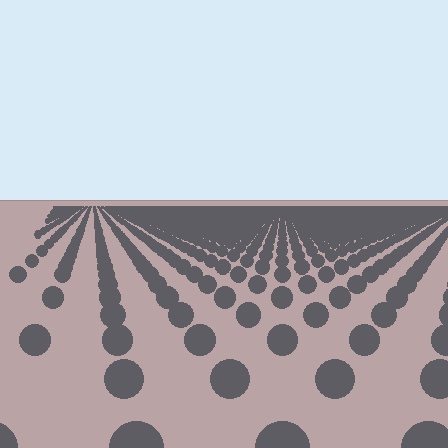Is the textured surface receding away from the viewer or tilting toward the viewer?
The surface is receding away from the viewer. Texture elements get smaller and denser toward the top.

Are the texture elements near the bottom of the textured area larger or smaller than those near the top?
Larger. Near the bottom, elements are closer to the viewer and appear at a bigger on-screen size.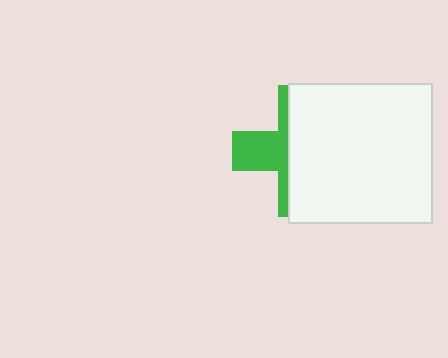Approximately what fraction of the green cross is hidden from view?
Roughly 65% of the green cross is hidden behind the white rectangle.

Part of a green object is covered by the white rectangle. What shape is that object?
It is a cross.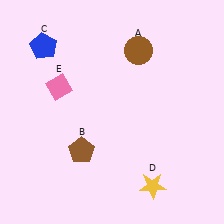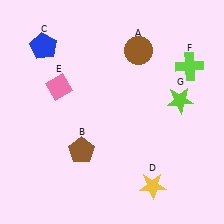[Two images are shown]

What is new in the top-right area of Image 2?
A lime cross (F) was added in the top-right area of Image 2.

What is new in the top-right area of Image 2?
A lime star (G) was added in the top-right area of Image 2.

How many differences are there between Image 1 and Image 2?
There are 2 differences between the two images.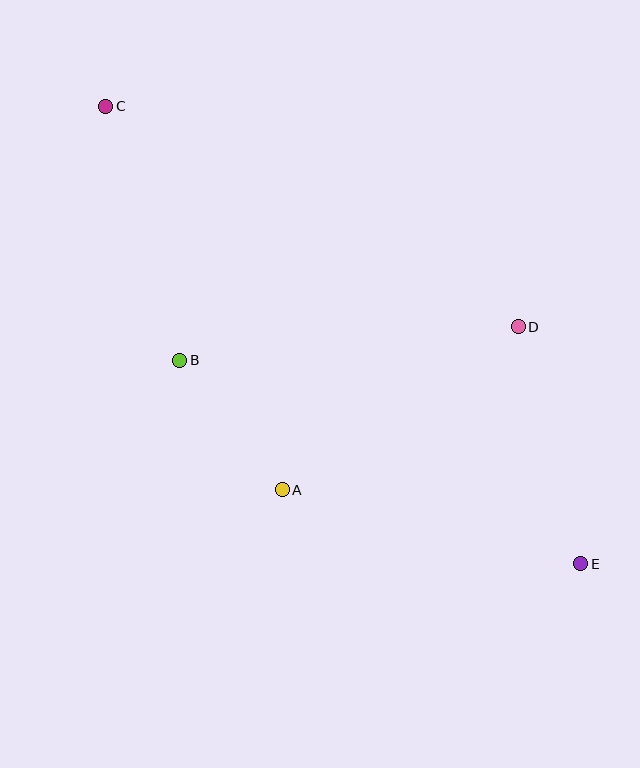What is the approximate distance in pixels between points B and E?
The distance between B and E is approximately 450 pixels.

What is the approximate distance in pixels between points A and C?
The distance between A and C is approximately 422 pixels.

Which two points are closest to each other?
Points A and B are closest to each other.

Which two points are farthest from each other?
Points C and E are farthest from each other.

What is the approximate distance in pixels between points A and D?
The distance between A and D is approximately 287 pixels.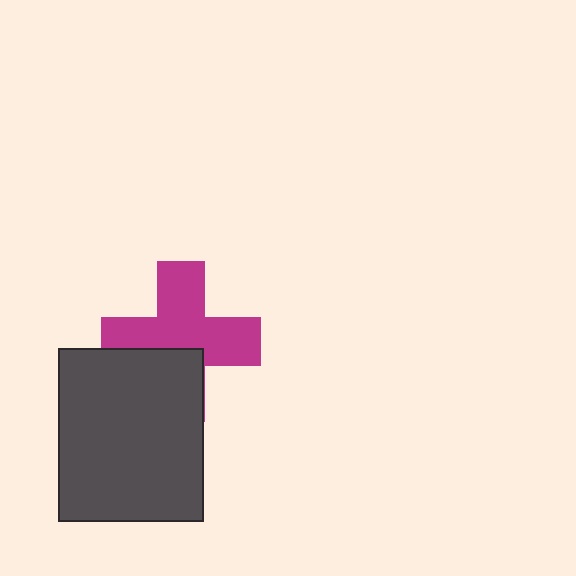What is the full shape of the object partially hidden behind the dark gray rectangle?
The partially hidden object is a magenta cross.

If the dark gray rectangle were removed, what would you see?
You would see the complete magenta cross.